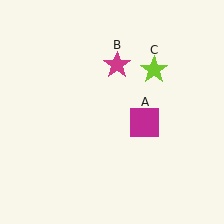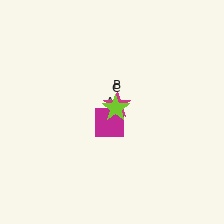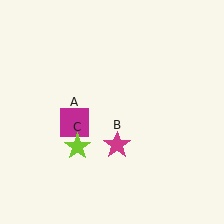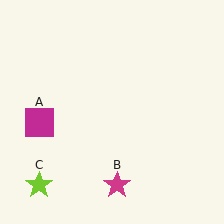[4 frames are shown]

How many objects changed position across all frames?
3 objects changed position: magenta square (object A), magenta star (object B), lime star (object C).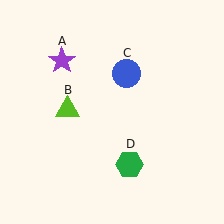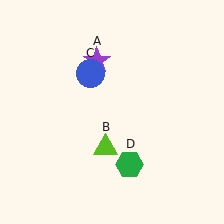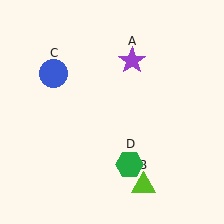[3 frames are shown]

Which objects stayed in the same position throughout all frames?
Green hexagon (object D) remained stationary.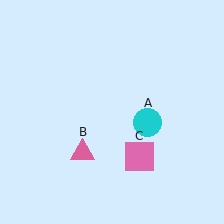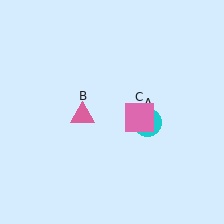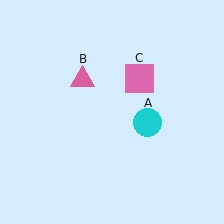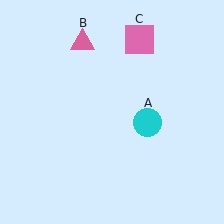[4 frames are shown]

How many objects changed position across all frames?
2 objects changed position: pink triangle (object B), pink square (object C).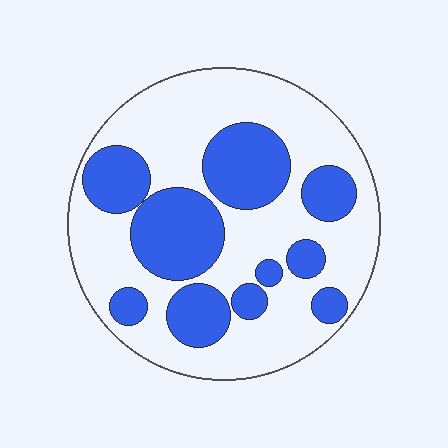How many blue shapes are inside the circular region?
10.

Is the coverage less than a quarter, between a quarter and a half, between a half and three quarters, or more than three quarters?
Between a quarter and a half.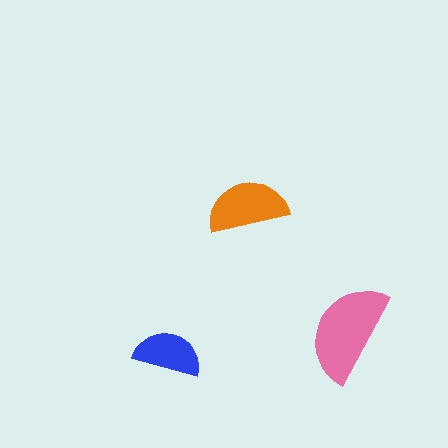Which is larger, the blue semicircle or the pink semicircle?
The pink one.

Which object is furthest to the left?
The blue semicircle is leftmost.